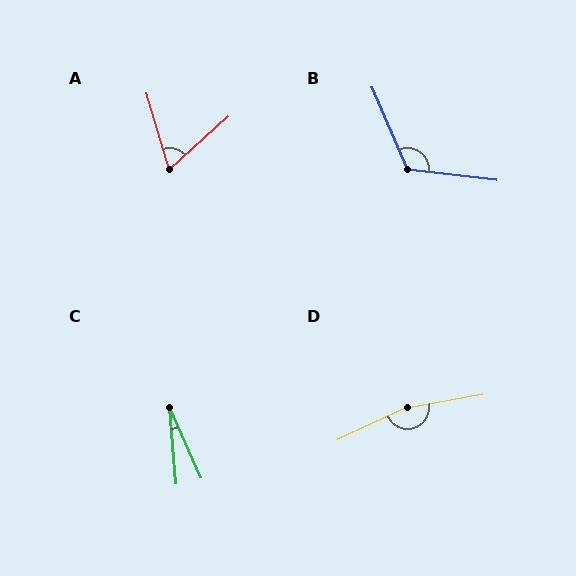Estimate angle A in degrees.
Approximately 65 degrees.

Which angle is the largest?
D, at approximately 165 degrees.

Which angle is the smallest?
C, at approximately 19 degrees.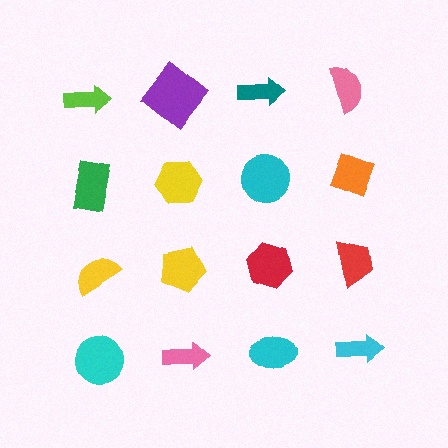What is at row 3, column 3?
A red hexagon.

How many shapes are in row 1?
4 shapes.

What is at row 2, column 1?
A green rectangle.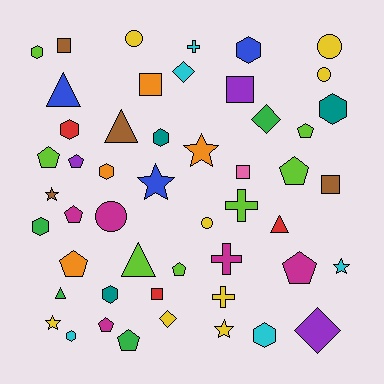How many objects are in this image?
There are 50 objects.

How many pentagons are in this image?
There are 10 pentagons.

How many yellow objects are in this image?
There are 8 yellow objects.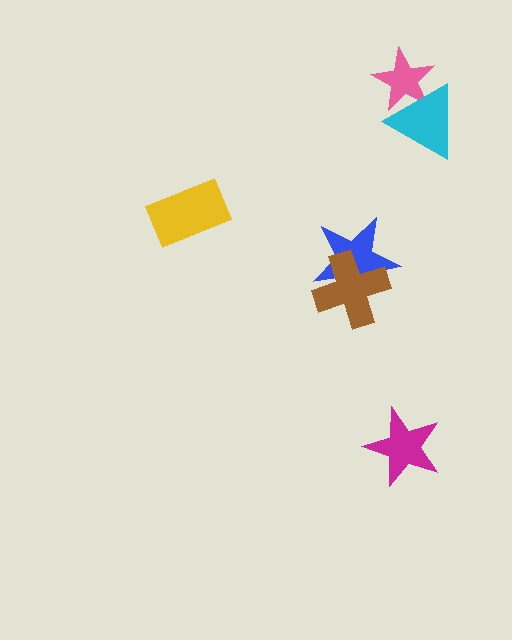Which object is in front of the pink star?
The cyan triangle is in front of the pink star.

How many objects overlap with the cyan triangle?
1 object overlaps with the cyan triangle.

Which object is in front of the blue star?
The brown cross is in front of the blue star.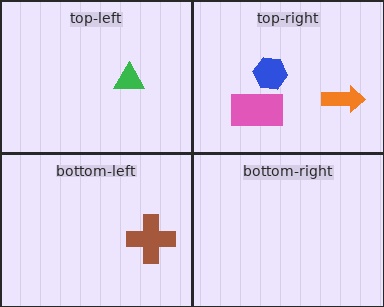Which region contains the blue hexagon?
The top-right region.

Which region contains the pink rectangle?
The top-right region.